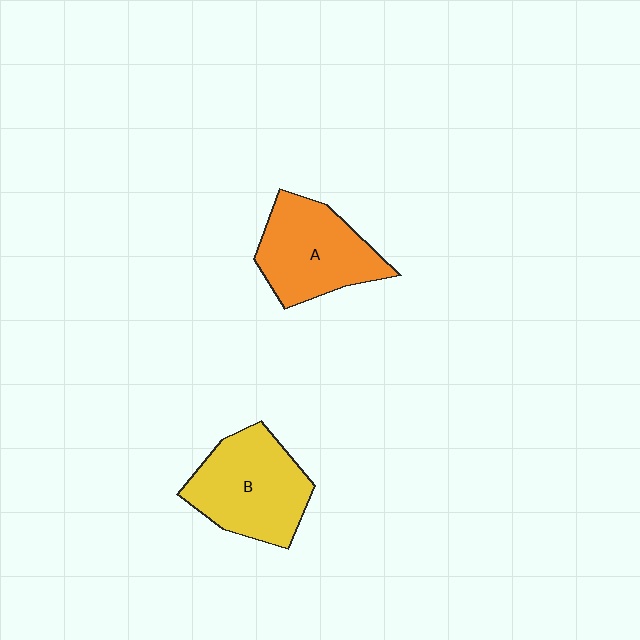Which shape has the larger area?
Shape B (yellow).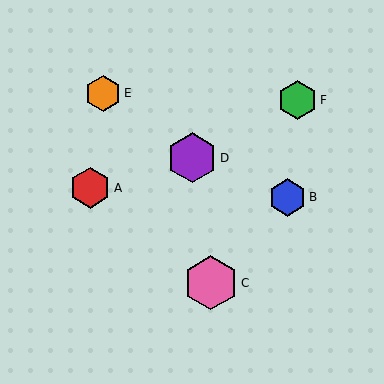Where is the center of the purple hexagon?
The center of the purple hexagon is at (192, 158).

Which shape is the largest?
The pink hexagon (labeled C) is the largest.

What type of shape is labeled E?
Shape E is an orange hexagon.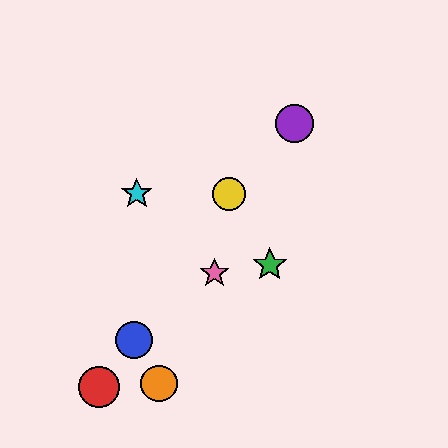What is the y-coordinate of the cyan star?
The cyan star is at y≈194.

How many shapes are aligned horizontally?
2 shapes (the yellow circle, the cyan star) are aligned horizontally.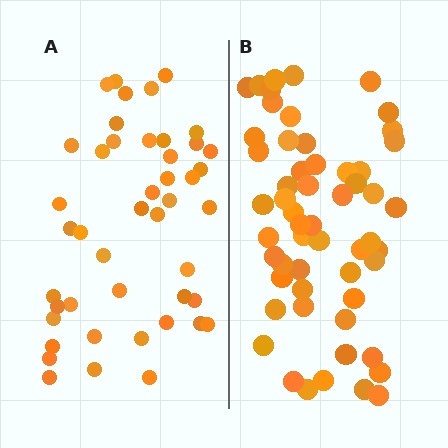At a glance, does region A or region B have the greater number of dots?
Region B (the right region) has more dots.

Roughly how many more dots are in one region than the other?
Region B has roughly 12 or so more dots than region A.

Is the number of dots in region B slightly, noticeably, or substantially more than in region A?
Region B has only slightly more — the two regions are fairly close. The ratio is roughly 1.2 to 1.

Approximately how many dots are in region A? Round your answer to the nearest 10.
About 40 dots. (The exact count is 45, which rounds to 40.)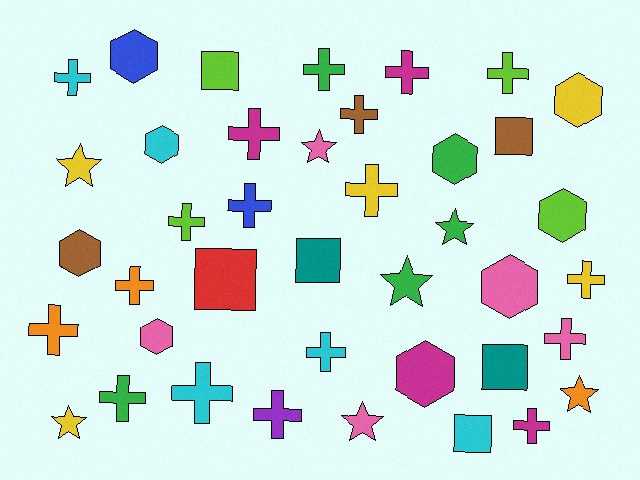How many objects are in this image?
There are 40 objects.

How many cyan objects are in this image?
There are 5 cyan objects.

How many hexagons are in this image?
There are 9 hexagons.